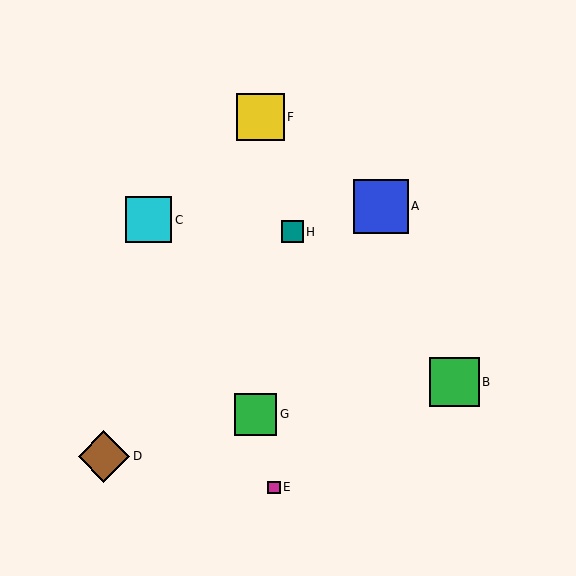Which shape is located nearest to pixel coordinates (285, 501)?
The magenta square (labeled E) at (274, 487) is nearest to that location.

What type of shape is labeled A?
Shape A is a blue square.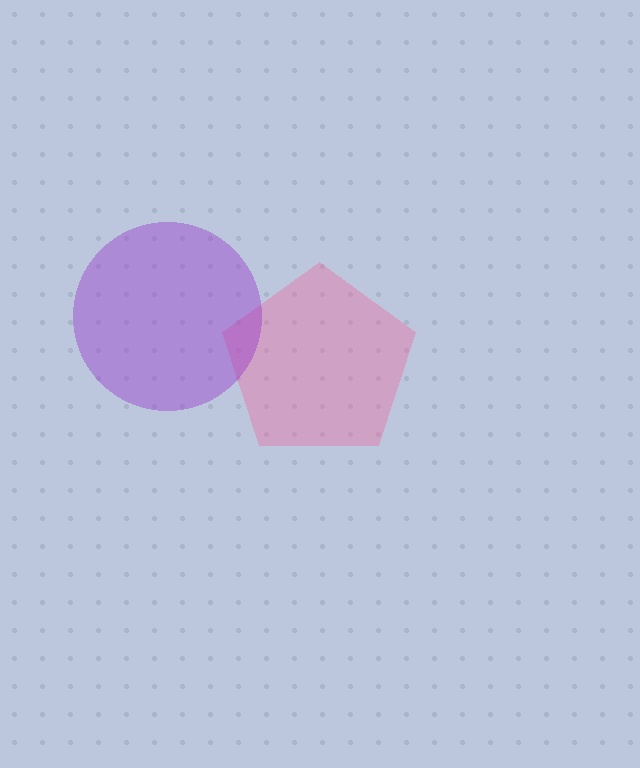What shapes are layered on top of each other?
The layered shapes are: a pink pentagon, a purple circle.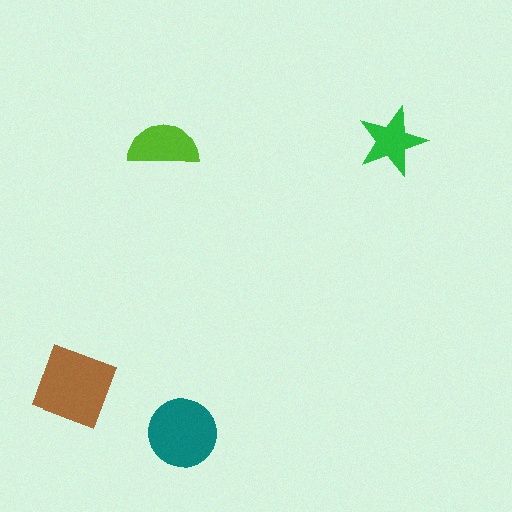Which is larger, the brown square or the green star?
The brown square.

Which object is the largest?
The brown square.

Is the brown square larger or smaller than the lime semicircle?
Larger.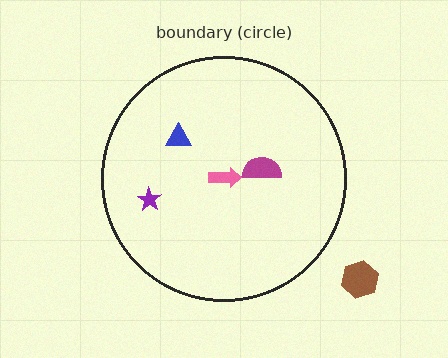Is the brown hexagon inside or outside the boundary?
Outside.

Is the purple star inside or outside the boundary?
Inside.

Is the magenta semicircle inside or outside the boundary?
Inside.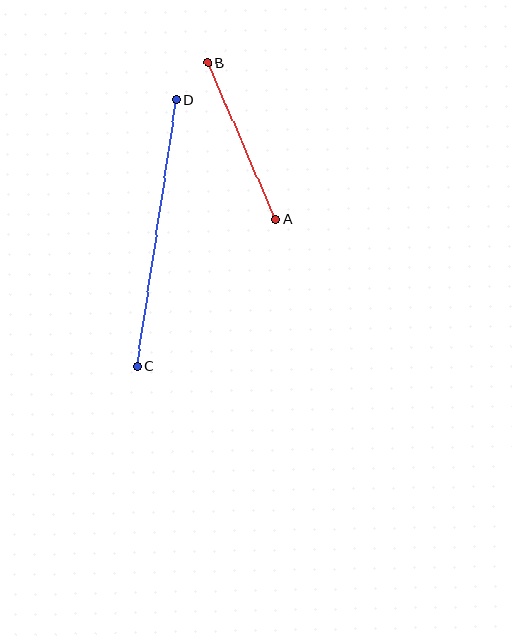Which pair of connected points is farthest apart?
Points C and D are farthest apart.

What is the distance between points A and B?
The distance is approximately 171 pixels.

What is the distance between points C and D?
The distance is approximately 269 pixels.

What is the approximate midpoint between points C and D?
The midpoint is at approximately (157, 233) pixels.